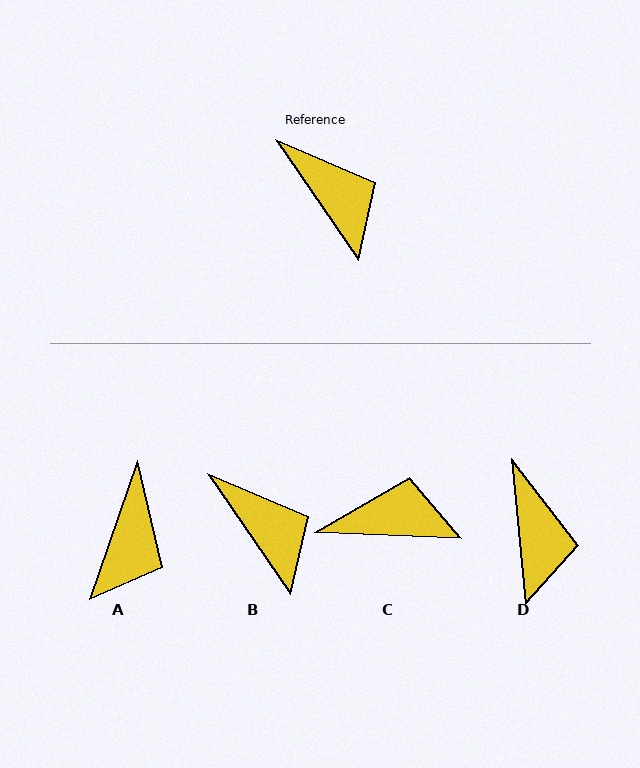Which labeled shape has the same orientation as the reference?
B.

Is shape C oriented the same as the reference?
No, it is off by about 53 degrees.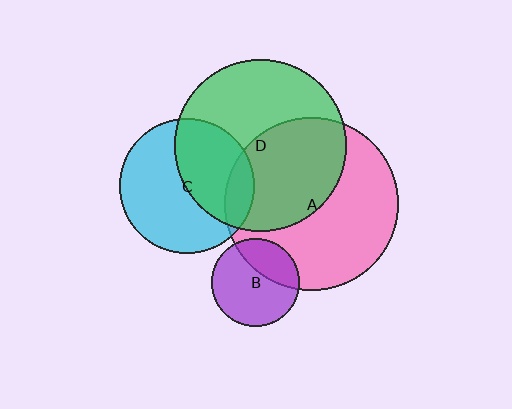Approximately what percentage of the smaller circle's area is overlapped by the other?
Approximately 10%.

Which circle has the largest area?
Circle A (pink).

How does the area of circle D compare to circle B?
Approximately 3.9 times.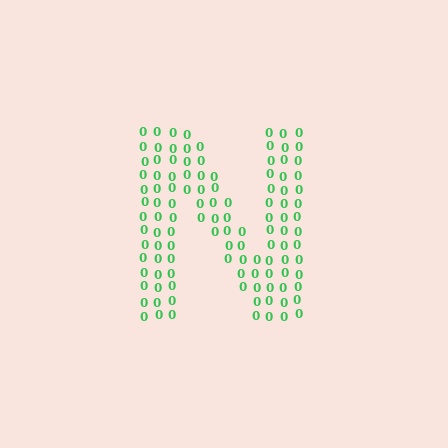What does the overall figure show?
The overall figure shows the letter N.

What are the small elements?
The small elements are digit 0's.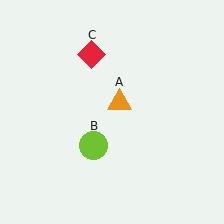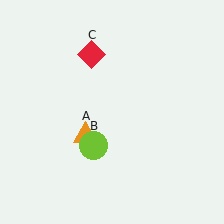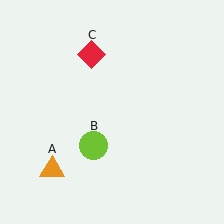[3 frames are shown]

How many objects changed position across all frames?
1 object changed position: orange triangle (object A).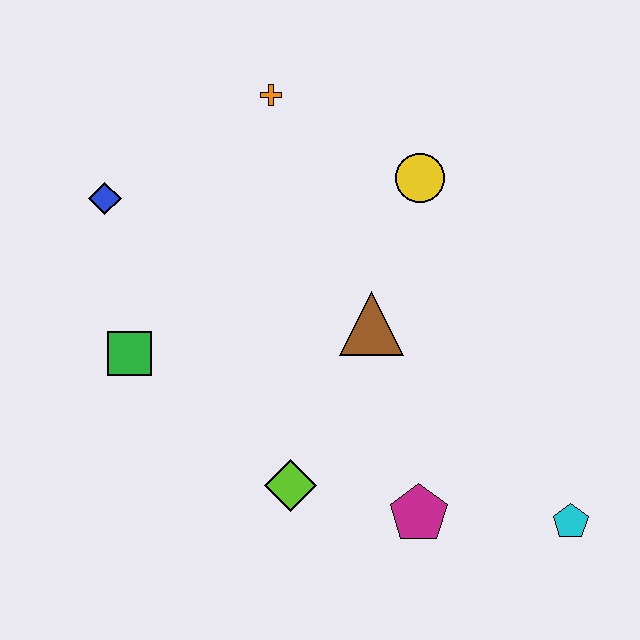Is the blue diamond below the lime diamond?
No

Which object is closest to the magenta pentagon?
The lime diamond is closest to the magenta pentagon.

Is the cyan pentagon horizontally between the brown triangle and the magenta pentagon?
No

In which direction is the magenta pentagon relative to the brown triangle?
The magenta pentagon is below the brown triangle.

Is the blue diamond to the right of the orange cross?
No